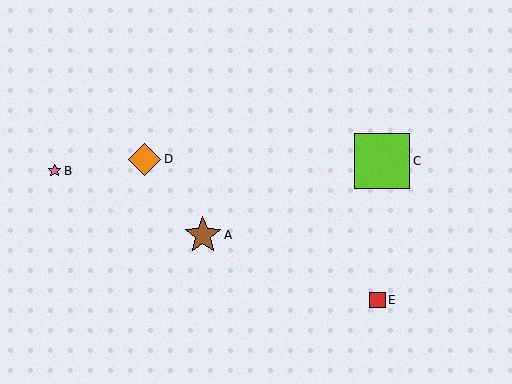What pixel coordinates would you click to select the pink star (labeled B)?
Click at (54, 171) to select the pink star B.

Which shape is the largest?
The lime square (labeled C) is the largest.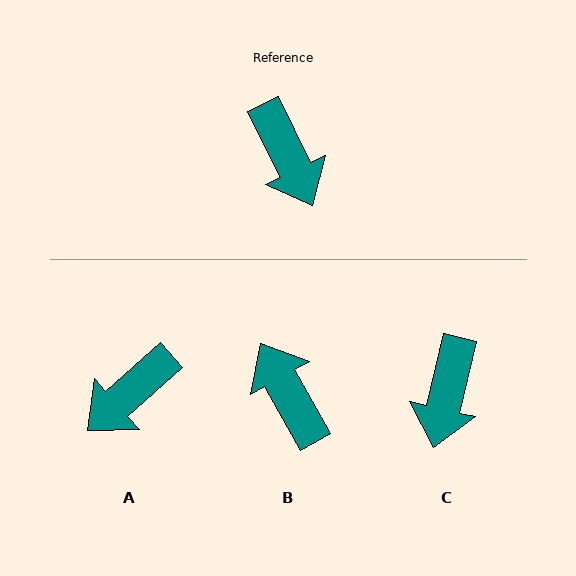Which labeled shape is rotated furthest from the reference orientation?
B, about 177 degrees away.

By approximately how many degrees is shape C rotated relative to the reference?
Approximately 39 degrees clockwise.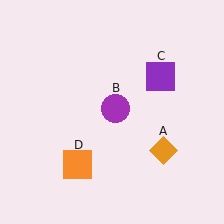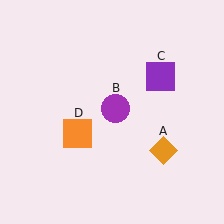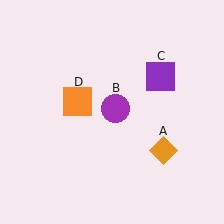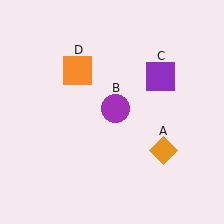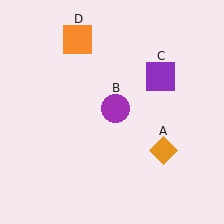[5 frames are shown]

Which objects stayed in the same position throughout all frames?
Orange diamond (object A) and purple circle (object B) and purple square (object C) remained stationary.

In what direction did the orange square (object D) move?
The orange square (object D) moved up.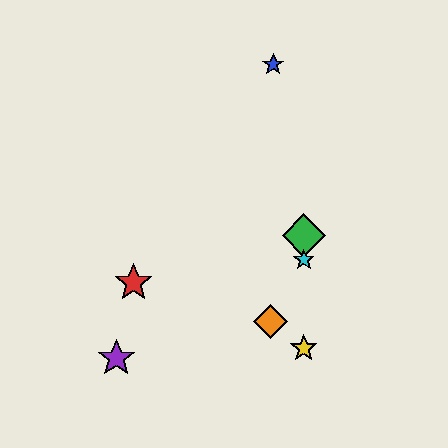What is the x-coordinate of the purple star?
The purple star is at x≈116.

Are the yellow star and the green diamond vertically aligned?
Yes, both are at x≈304.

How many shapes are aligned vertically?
3 shapes (the green diamond, the yellow star, the cyan star) are aligned vertically.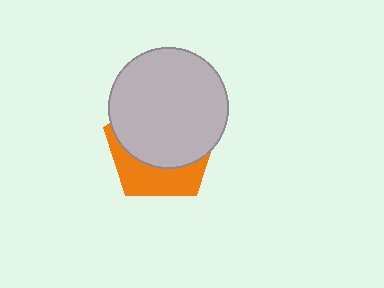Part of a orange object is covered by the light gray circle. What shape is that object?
It is a pentagon.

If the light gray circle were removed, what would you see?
You would see the complete orange pentagon.